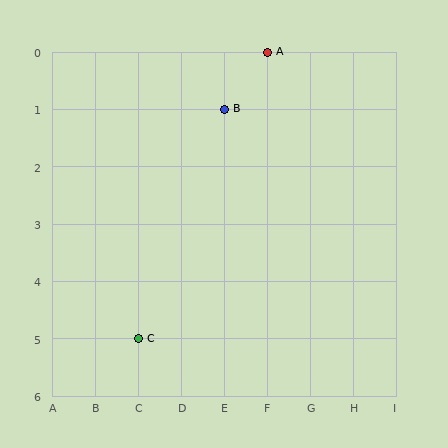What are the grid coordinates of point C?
Point C is at grid coordinates (C, 5).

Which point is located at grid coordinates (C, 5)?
Point C is at (C, 5).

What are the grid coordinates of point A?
Point A is at grid coordinates (F, 0).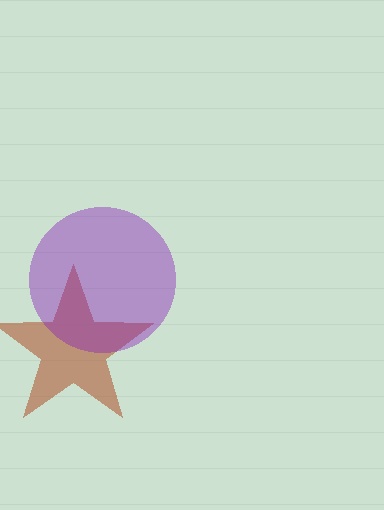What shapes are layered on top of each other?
The layered shapes are: a brown star, a purple circle.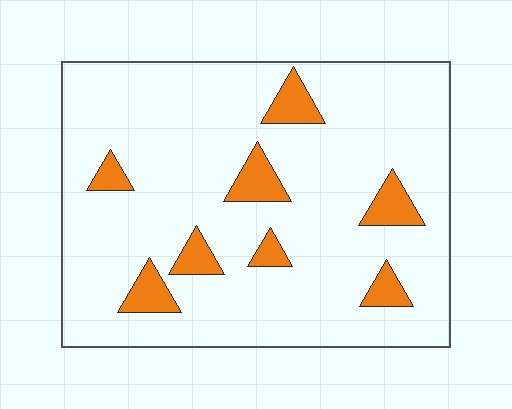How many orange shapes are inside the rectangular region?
8.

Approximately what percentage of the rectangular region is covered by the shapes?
Approximately 10%.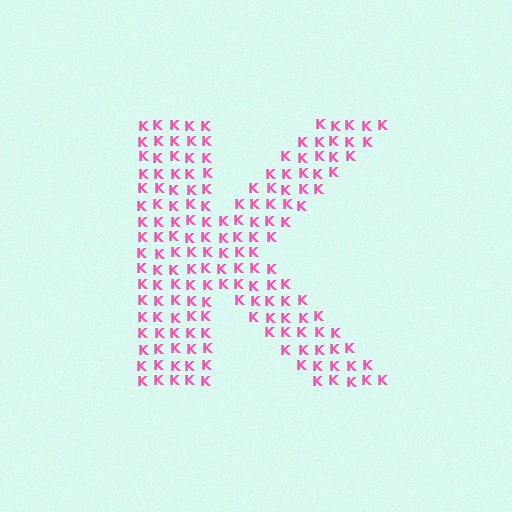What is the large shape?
The large shape is the letter K.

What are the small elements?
The small elements are letter K's.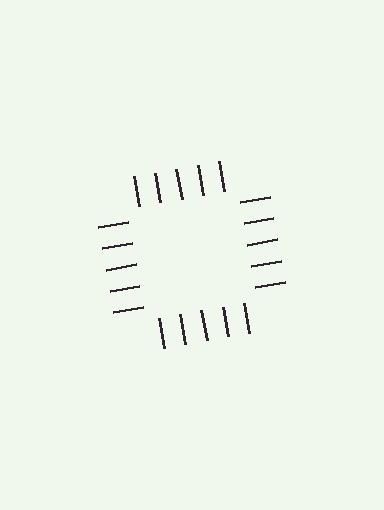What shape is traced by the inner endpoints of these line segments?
An illusory square — the line segments terminate on its edges but no continuous stroke is drawn.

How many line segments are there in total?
20 — 5 along each of the 4 edges.